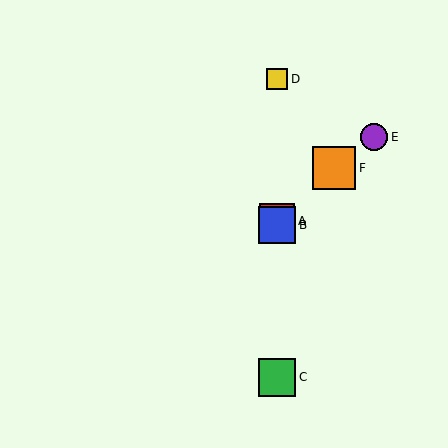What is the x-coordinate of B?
Object B is at x≈277.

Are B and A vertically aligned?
Yes, both are at x≈277.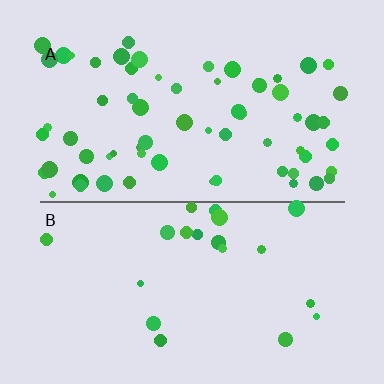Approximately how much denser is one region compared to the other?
Approximately 3.2× — region A over region B.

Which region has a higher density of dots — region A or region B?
A (the top).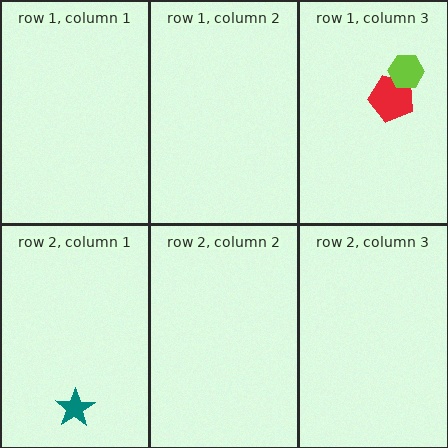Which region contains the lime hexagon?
The row 1, column 3 region.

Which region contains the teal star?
The row 2, column 1 region.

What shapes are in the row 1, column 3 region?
The red pentagon, the lime hexagon.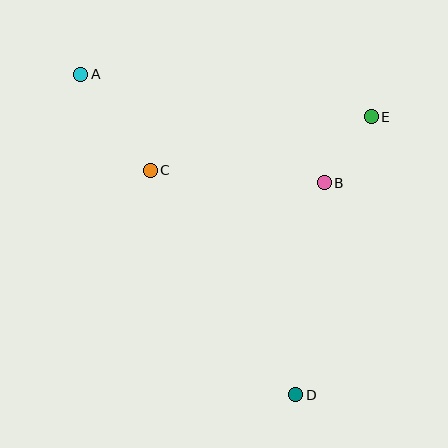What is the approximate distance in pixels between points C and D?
The distance between C and D is approximately 267 pixels.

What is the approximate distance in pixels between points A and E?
The distance between A and E is approximately 293 pixels.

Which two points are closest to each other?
Points B and E are closest to each other.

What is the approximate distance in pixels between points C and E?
The distance between C and E is approximately 227 pixels.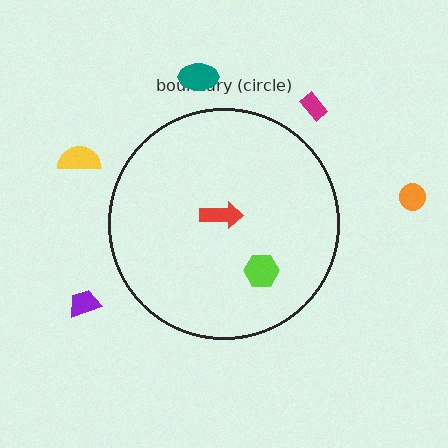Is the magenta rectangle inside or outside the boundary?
Outside.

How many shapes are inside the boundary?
2 inside, 5 outside.